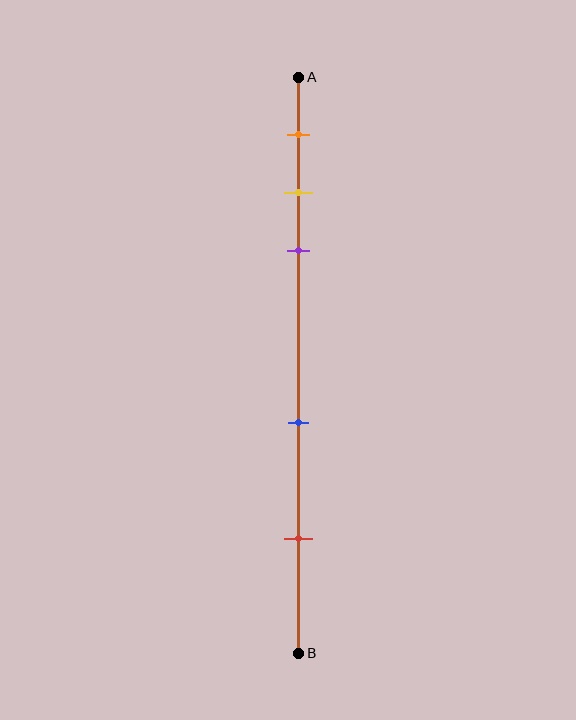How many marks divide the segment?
There are 5 marks dividing the segment.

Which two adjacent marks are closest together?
The yellow and purple marks are the closest adjacent pair.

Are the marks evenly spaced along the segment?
No, the marks are not evenly spaced.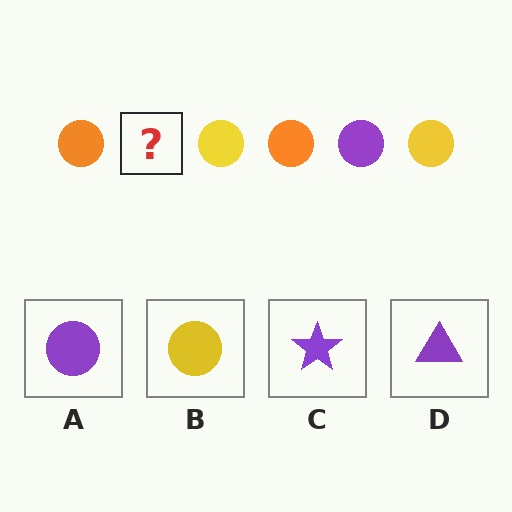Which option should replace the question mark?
Option A.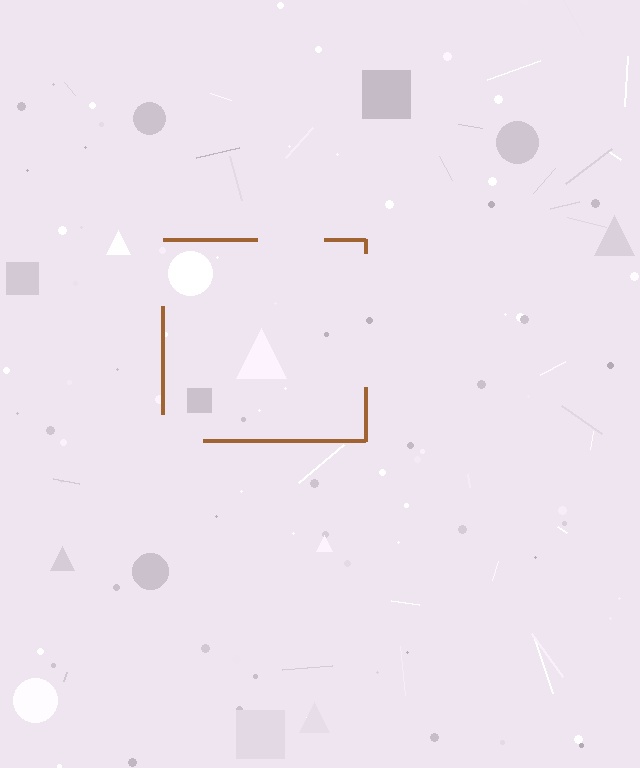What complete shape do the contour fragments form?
The contour fragments form a square.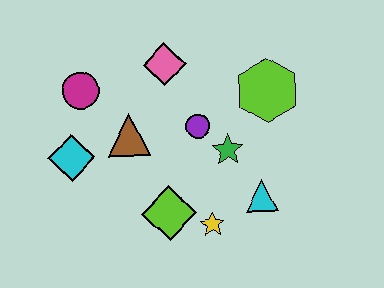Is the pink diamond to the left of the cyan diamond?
No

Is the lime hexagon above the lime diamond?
Yes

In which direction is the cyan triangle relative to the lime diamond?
The cyan triangle is to the right of the lime diamond.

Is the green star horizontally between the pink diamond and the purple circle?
No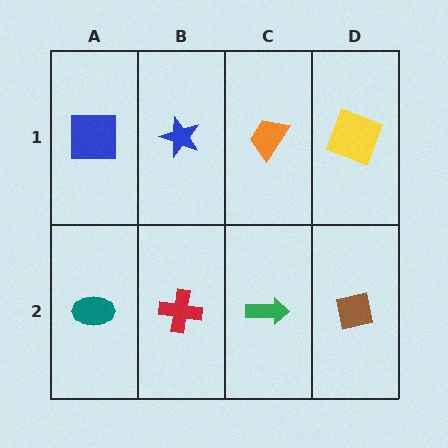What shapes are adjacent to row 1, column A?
A teal ellipse (row 2, column A), a blue star (row 1, column B).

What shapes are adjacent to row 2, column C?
An orange trapezoid (row 1, column C), a red cross (row 2, column B), a brown square (row 2, column D).